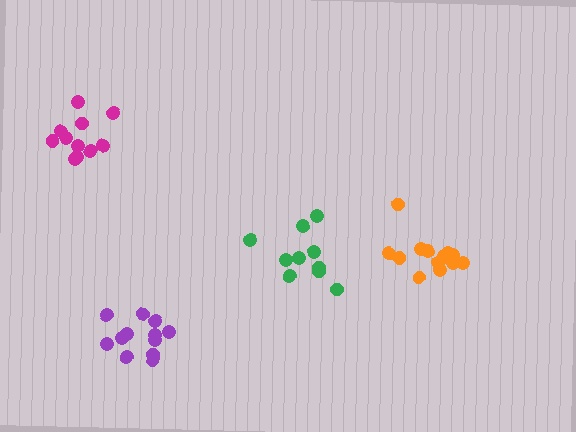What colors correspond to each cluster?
The clusters are colored: green, magenta, purple, orange.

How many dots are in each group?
Group 1: 10 dots, Group 2: 11 dots, Group 3: 12 dots, Group 4: 14 dots (47 total).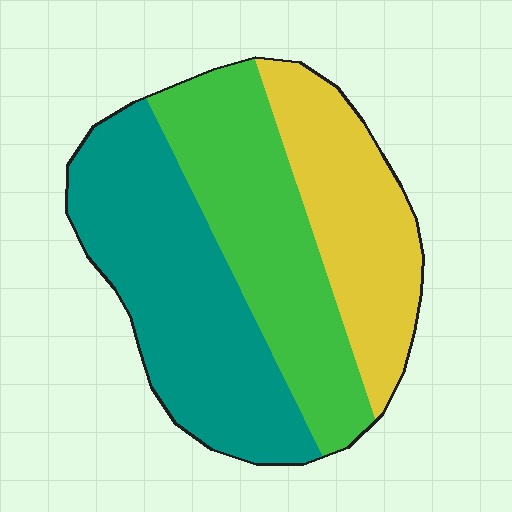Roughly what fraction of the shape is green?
Green takes up between a quarter and a half of the shape.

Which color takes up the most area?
Teal, at roughly 40%.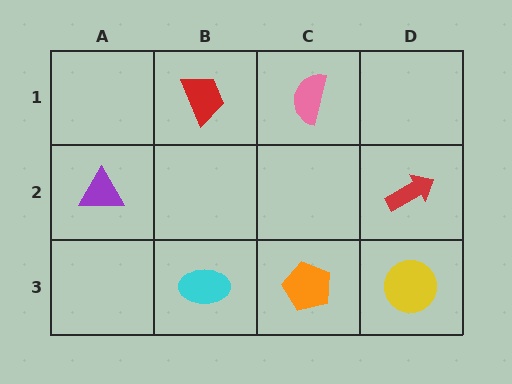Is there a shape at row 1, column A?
No, that cell is empty.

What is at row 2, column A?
A purple triangle.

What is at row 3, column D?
A yellow circle.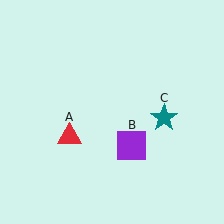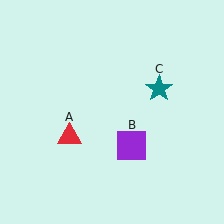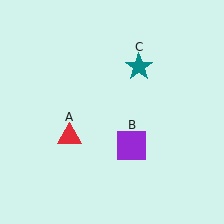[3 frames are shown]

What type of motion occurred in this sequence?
The teal star (object C) rotated counterclockwise around the center of the scene.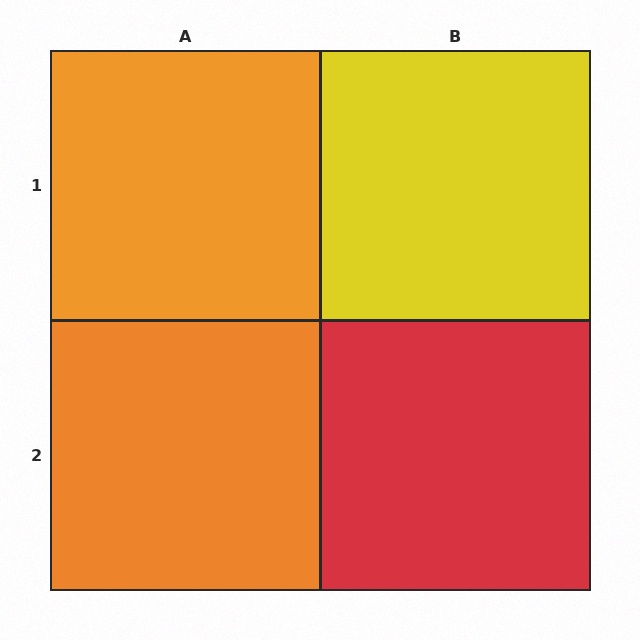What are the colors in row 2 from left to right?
Orange, red.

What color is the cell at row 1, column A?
Orange.